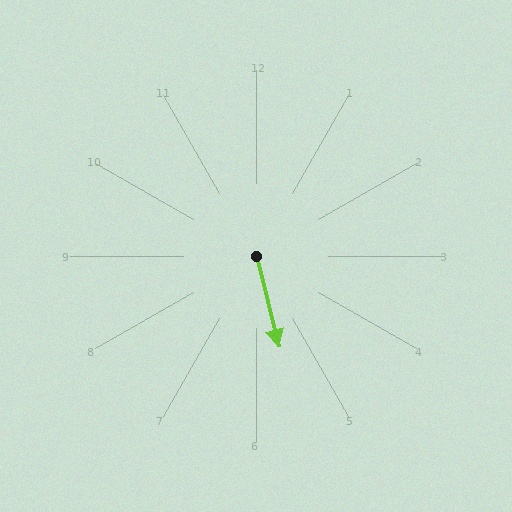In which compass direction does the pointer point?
South.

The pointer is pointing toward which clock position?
Roughly 6 o'clock.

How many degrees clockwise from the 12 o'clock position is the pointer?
Approximately 166 degrees.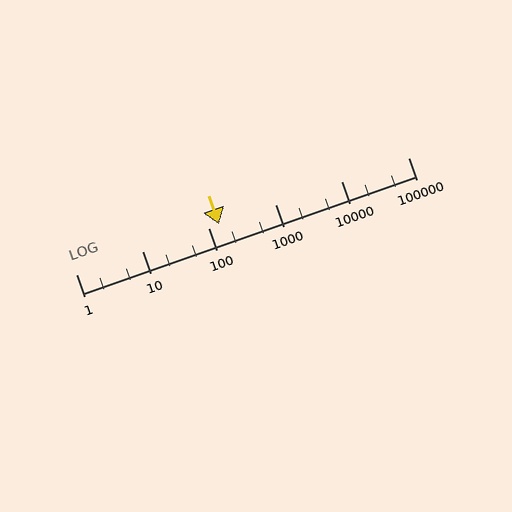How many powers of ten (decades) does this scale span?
The scale spans 5 decades, from 1 to 100000.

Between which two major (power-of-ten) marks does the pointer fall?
The pointer is between 100 and 1000.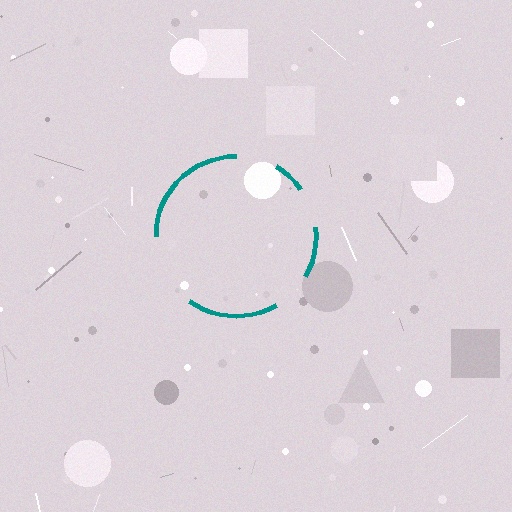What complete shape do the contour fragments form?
The contour fragments form a circle.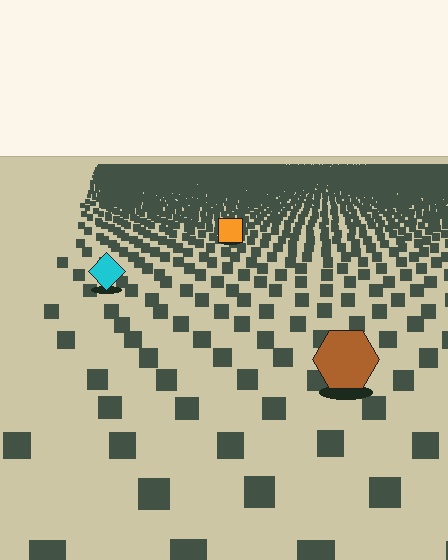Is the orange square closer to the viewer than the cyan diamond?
No. The cyan diamond is closer — you can tell from the texture gradient: the ground texture is coarser near it.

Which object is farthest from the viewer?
The orange square is farthest from the viewer. It appears smaller and the ground texture around it is denser.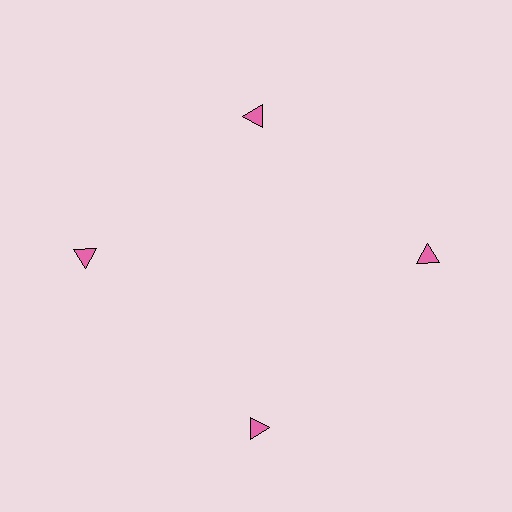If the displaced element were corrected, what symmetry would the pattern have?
It would have 4-fold rotational symmetry — the pattern would map onto itself every 90 degrees.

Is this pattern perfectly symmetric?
No. The 4 pink triangles are arranged in a ring, but one element near the 12 o'clock position is pulled inward toward the center, breaking the 4-fold rotational symmetry.